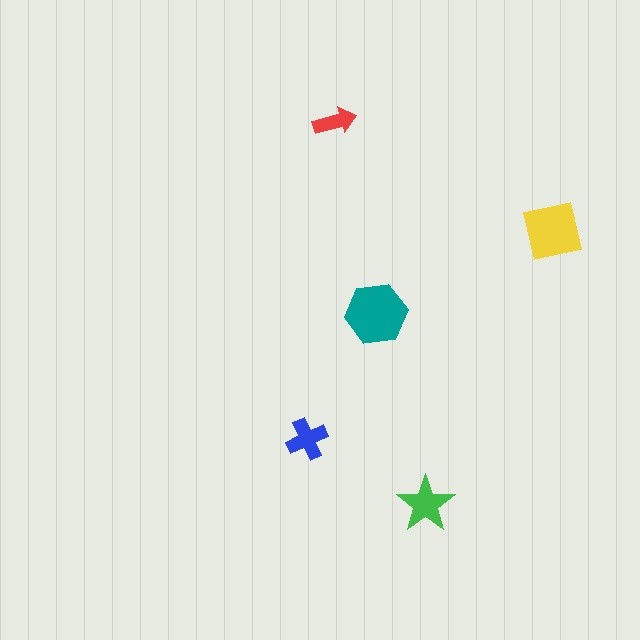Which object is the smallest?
The red arrow.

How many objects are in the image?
There are 5 objects in the image.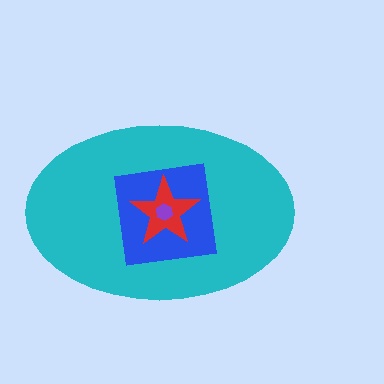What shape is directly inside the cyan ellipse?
The blue square.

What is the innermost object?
The purple hexagon.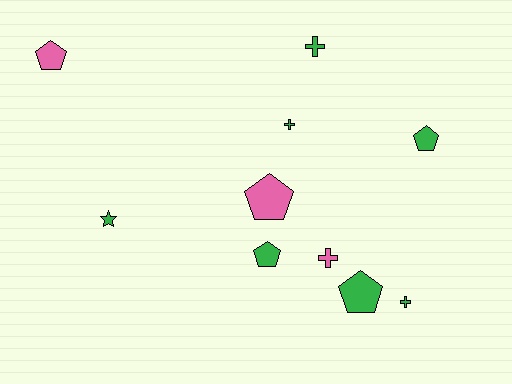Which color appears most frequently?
Green, with 7 objects.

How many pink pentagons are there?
There are 2 pink pentagons.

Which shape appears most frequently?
Pentagon, with 5 objects.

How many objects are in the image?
There are 10 objects.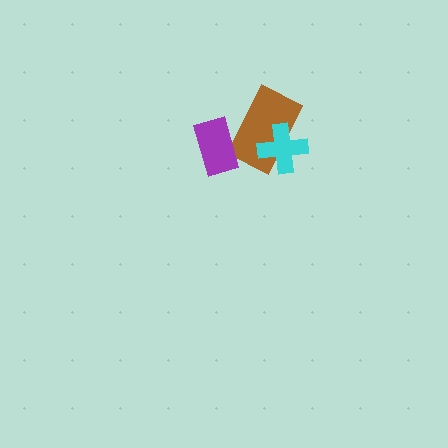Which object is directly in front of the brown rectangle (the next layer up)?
The cyan cross is directly in front of the brown rectangle.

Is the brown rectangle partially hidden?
Yes, it is partially covered by another shape.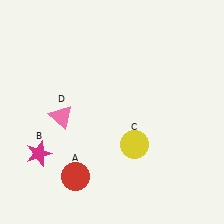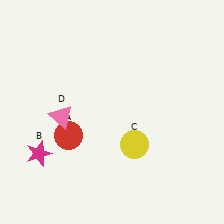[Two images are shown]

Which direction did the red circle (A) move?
The red circle (A) moved up.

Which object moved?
The red circle (A) moved up.